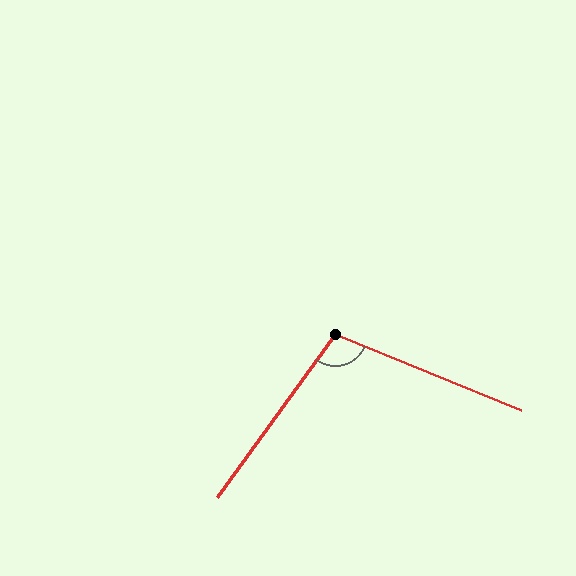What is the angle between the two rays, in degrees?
Approximately 104 degrees.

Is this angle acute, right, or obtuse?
It is obtuse.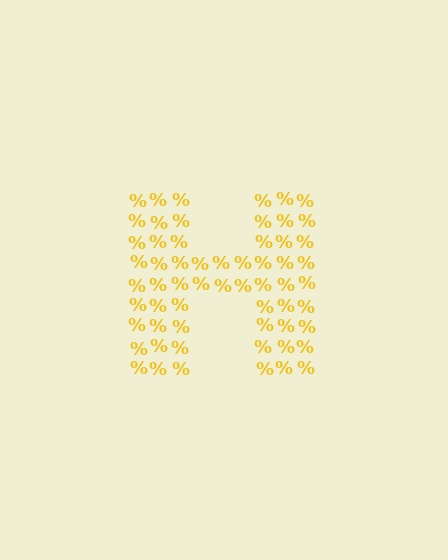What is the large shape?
The large shape is the letter H.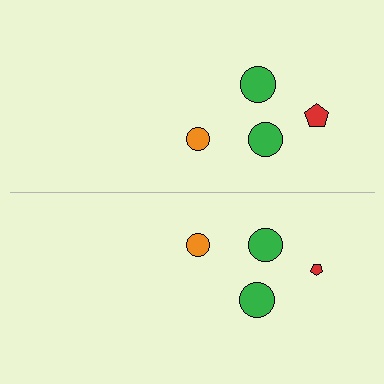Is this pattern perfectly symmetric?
No, the pattern is not perfectly symmetric. The red pentagon on the bottom side has a different size than its mirror counterpart.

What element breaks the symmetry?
The red pentagon on the bottom side has a different size than its mirror counterpart.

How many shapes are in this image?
There are 8 shapes in this image.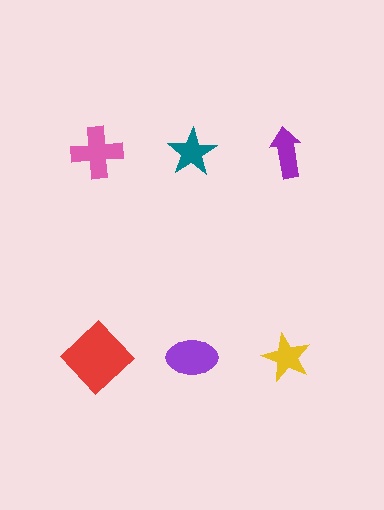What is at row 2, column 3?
A yellow star.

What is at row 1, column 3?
A purple arrow.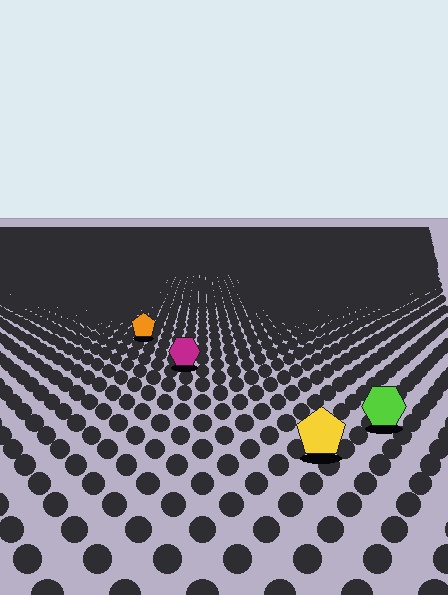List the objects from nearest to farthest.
From nearest to farthest: the yellow pentagon, the lime hexagon, the magenta hexagon, the orange pentagon.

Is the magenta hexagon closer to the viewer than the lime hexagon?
No. The lime hexagon is closer — you can tell from the texture gradient: the ground texture is coarser near it.